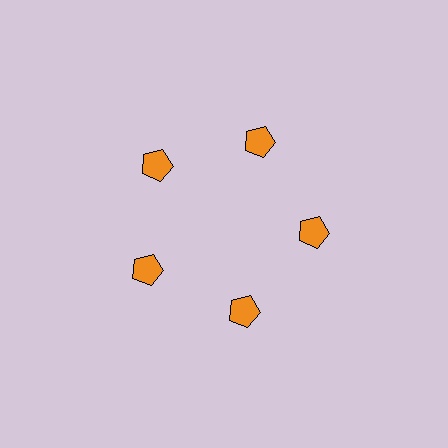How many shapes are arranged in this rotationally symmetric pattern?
There are 5 shapes, arranged in 5 groups of 1.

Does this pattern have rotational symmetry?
Yes, this pattern has 5-fold rotational symmetry. It looks the same after rotating 72 degrees around the center.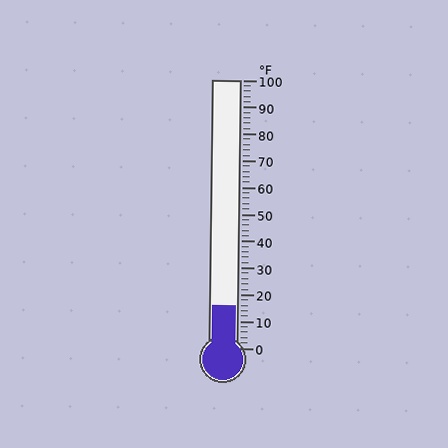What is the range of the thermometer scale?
The thermometer scale ranges from 0°F to 100°F.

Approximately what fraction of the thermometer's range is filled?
The thermometer is filled to approximately 15% of its range.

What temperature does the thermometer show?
The thermometer shows approximately 16°F.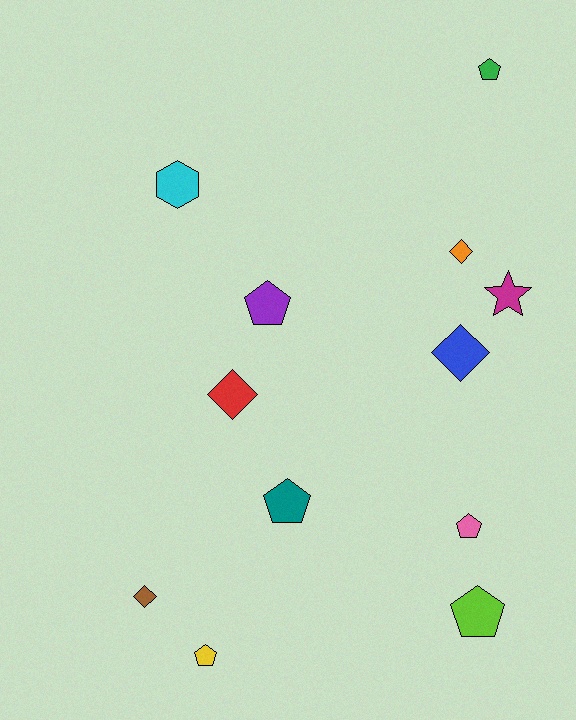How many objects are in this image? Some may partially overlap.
There are 12 objects.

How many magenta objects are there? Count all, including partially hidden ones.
There is 1 magenta object.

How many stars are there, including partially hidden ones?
There is 1 star.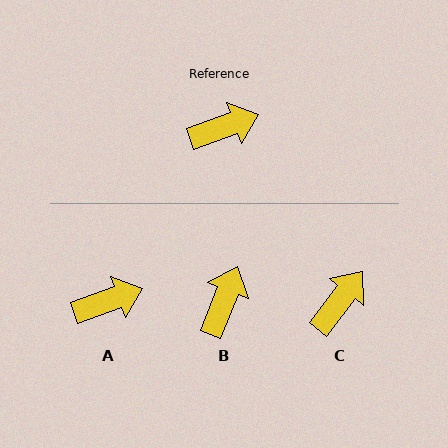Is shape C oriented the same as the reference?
No, it is off by about 33 degrees.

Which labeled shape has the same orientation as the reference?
A.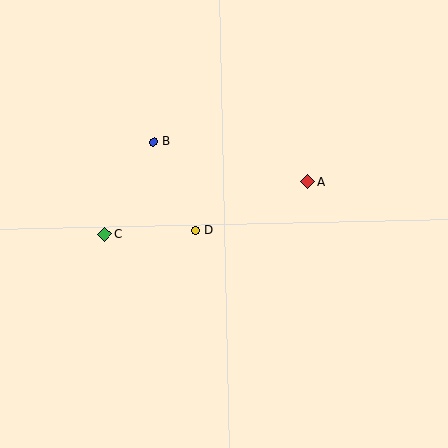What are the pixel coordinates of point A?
Point A is at (308, 182).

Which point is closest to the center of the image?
Point D at (195, 230) is closest to the center.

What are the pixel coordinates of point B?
Point B is at (153, 142).